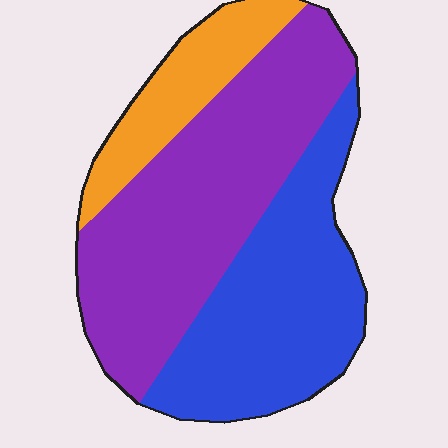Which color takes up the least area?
Orange, at roughly 15%.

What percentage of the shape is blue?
Blue takes up between a third and a half of the shape.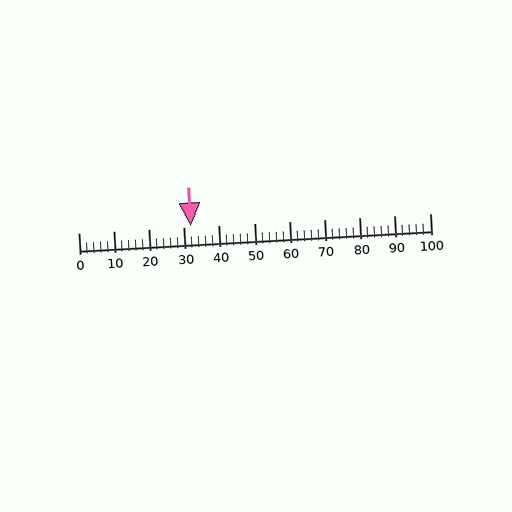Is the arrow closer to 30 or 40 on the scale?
The arrow is closer to 30.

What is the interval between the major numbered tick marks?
The major tick marks are spaced 10 units apart.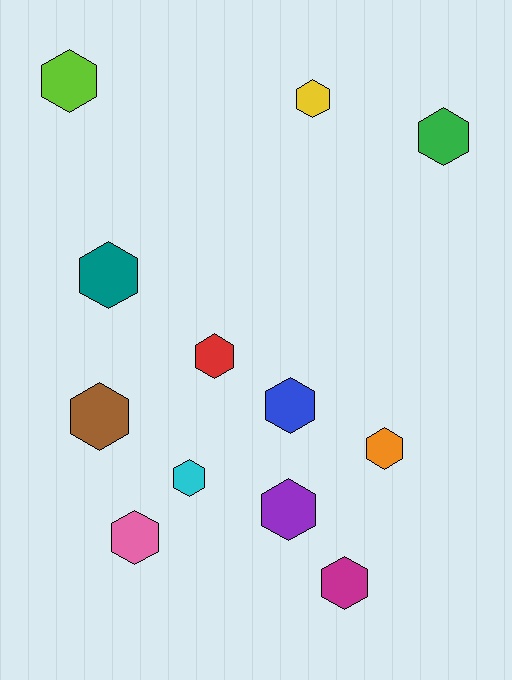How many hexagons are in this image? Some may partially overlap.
There are 12 hexagons.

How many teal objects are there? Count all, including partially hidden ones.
There is 1 teal object.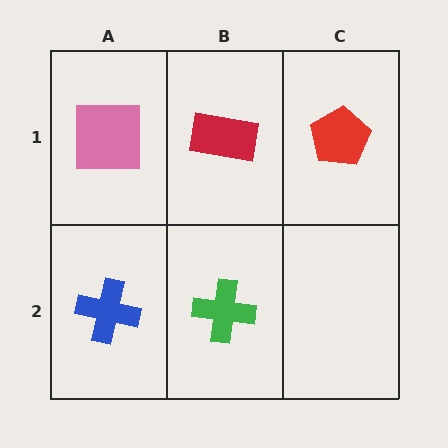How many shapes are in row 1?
3 shapes.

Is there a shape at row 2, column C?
No, that cell is empty.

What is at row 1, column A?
A pink square.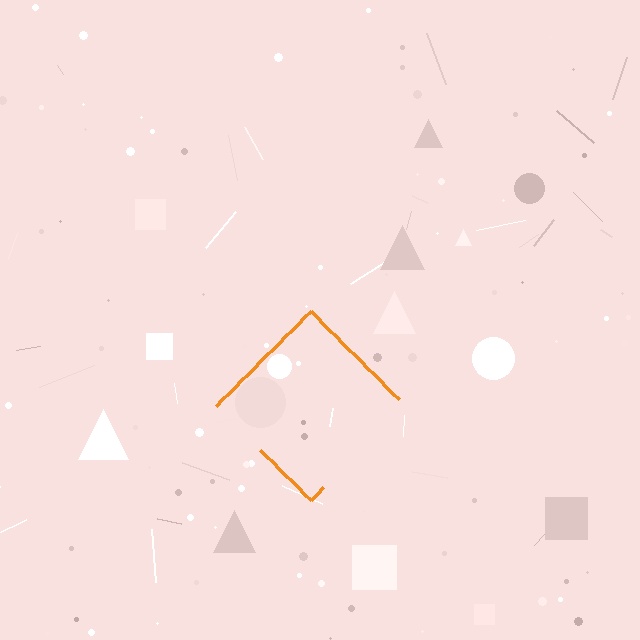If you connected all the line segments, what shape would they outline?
They would outline a diamond.